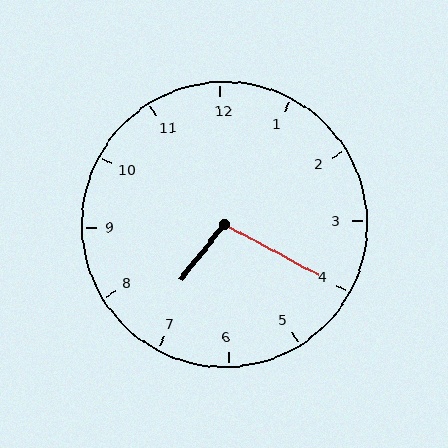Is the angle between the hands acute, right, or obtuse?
It is obtuse.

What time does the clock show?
7:20.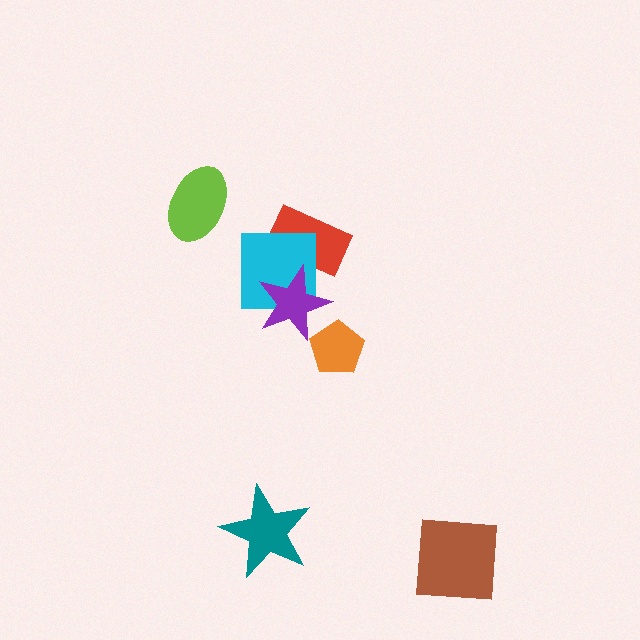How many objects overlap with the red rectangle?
2 objects overlap with the red rectangle.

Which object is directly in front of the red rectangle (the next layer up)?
The cyan square is directly in front of the red rectangle.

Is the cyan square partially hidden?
Yes, it is partially covered by another shape.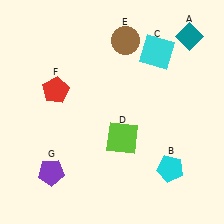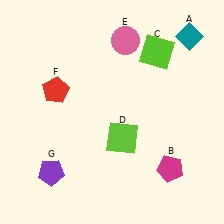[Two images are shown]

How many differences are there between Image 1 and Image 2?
There are 3 differences between the two images.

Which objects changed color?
B changed from cyan to magenta. C changed from cyan to lime. E changed from brown to pink.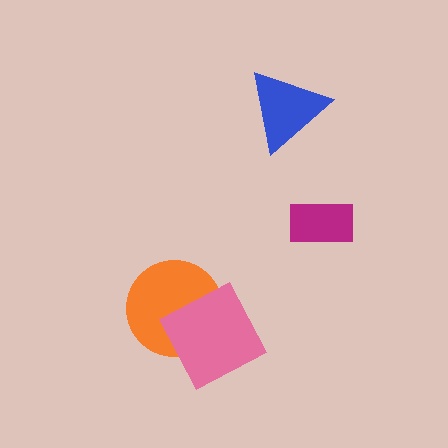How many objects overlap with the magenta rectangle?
0 objects overlap with the magenta rectangle.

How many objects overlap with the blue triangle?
0 objects overlap with the blue triangle.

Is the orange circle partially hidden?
Yes, it is partially covered by another shape.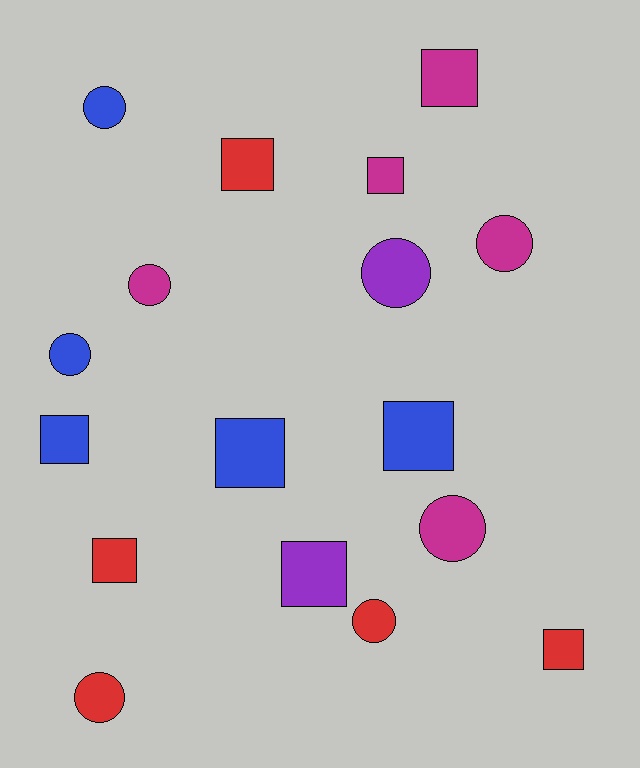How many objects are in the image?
There are 17 objects.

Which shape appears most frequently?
Square, with 9 objects.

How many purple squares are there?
There is 1 purple square.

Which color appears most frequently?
Red, with 5 objects.